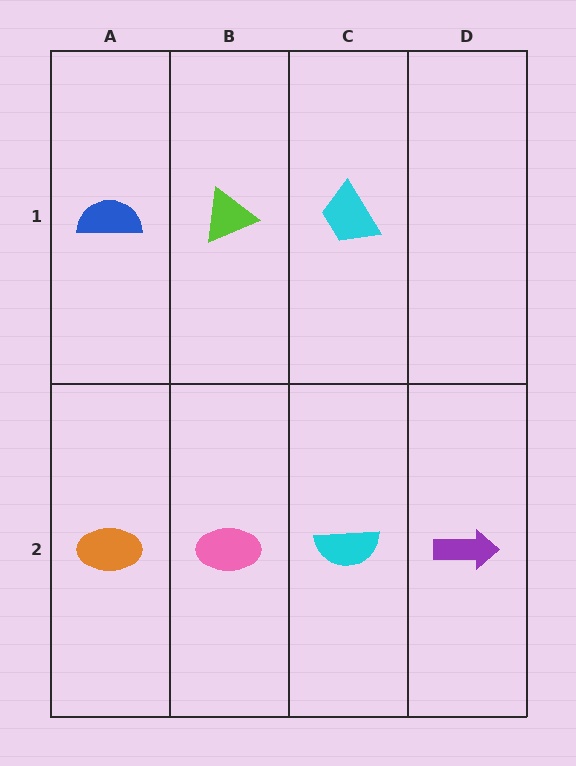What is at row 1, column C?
A cyan trapezoid.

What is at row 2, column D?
A purple arrow.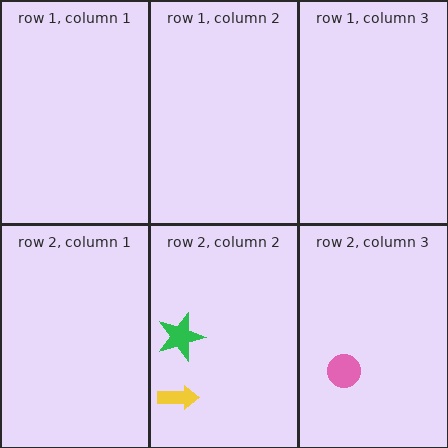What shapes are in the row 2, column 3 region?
The pink circle.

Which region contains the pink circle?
The row 2, column 3 region.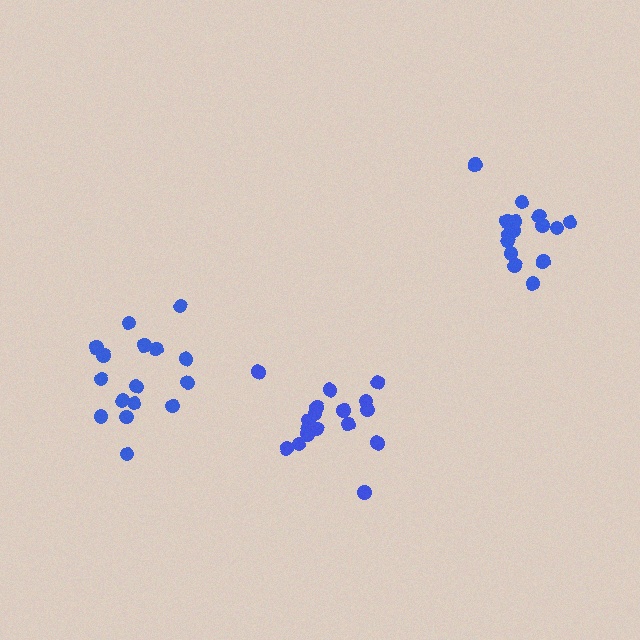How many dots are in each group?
Group 1: 16 dots, Group 2: 15 dots, Group 3: 17 dots (48 total).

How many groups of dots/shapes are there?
There are 3 groups.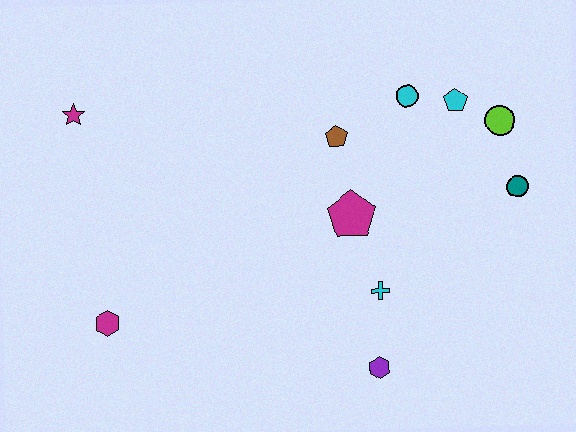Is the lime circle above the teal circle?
Yes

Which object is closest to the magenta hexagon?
The magenta star is closest to the magenta hexagon.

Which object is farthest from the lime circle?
The magenta hexagon is farthest from the lime circle.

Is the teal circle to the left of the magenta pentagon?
No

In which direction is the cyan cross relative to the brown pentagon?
The cyan cross is below the brown pentagon.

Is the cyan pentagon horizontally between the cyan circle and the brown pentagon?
No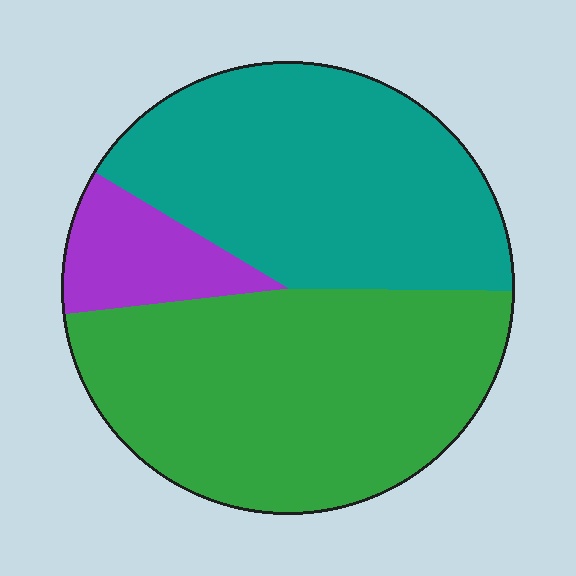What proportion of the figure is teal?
Teal covers about 40% of the figure.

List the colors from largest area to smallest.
From largest to smallest: green, teal, purple.